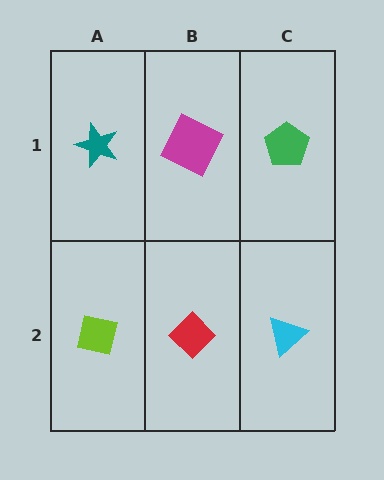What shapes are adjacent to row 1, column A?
A lime square (row 2, column A), a magenta square (row 1, column B).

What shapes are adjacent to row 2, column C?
A green pentagon (row 1, column C), a red diamond (row 2, column B).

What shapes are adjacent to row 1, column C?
A cyan triangle (row 2, column C), a magenta square (row 1, column B).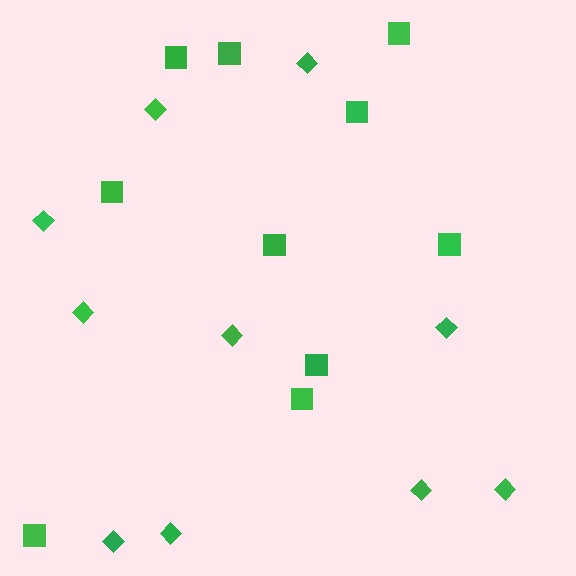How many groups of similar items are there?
There are 2 groups: one group of diamonds (10) and one group of squares (10).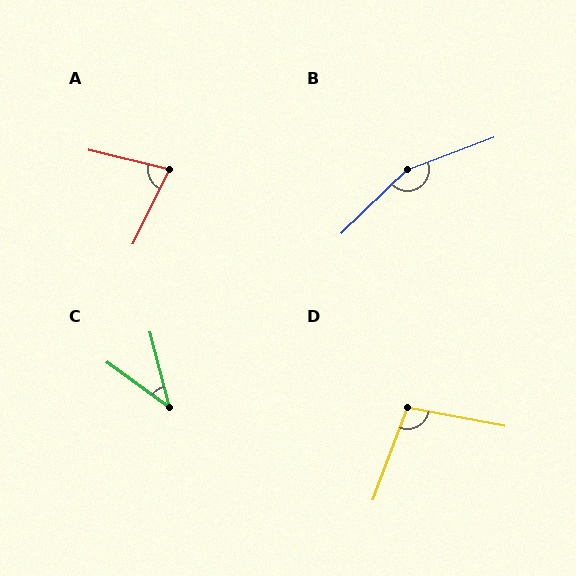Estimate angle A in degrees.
Approximately 77 degrees.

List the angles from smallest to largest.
C (39°), A (77°), D (100°), B (156°).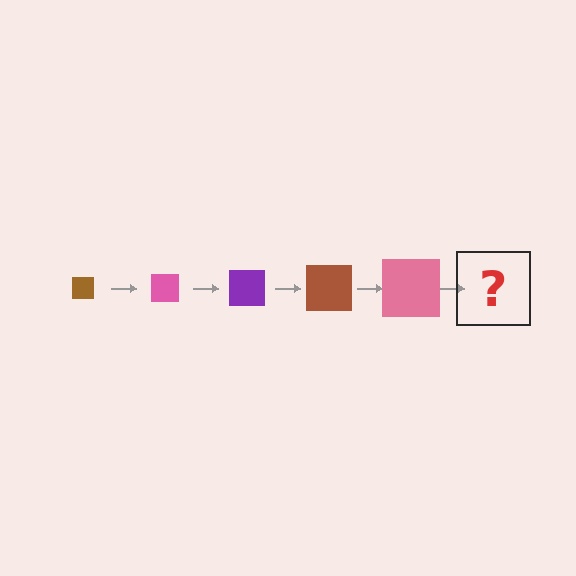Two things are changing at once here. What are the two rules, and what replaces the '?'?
The two rules are that the square grows larger each step and the color cycles through brown, pink, and purple. The '?' should be a purple square, larger than the previous one.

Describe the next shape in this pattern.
It should be a purple square, larger than the previous one.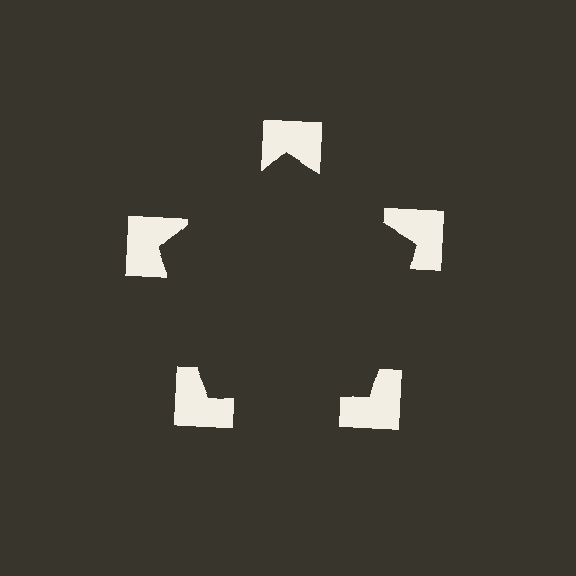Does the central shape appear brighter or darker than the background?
It typically appears slightly darker than the background, even though no actual brightness change is drawn.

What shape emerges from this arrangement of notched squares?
An illusory pentagon — its edges are inferred from the aligned wedge cuts in the notched squares, not physically drawn.